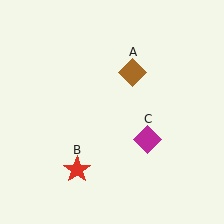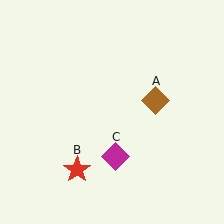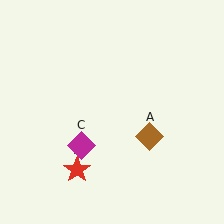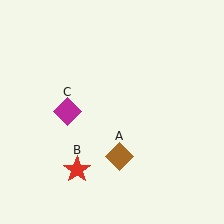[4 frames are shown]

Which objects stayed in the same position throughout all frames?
Red star (object B) remained stationary.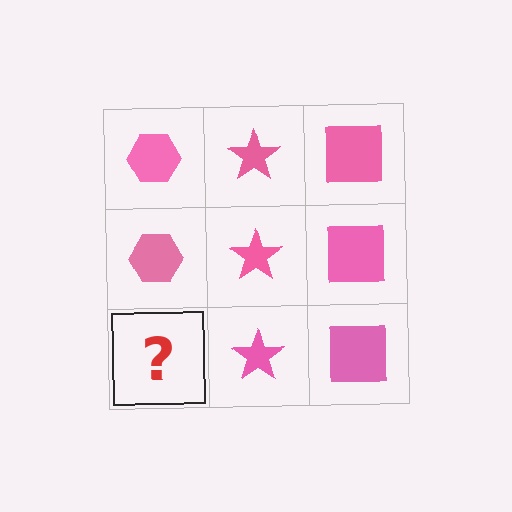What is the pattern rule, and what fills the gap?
The rule is that each column has a consistent shape. The gap should be filled with a pink hexagon.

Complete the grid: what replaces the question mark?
The question mark should be replaced with a pink hexagon.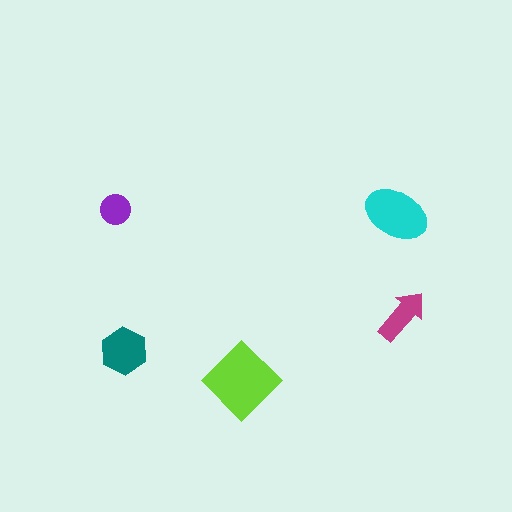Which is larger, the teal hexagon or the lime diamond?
The lime diamond.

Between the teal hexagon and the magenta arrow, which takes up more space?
The teal hexagon.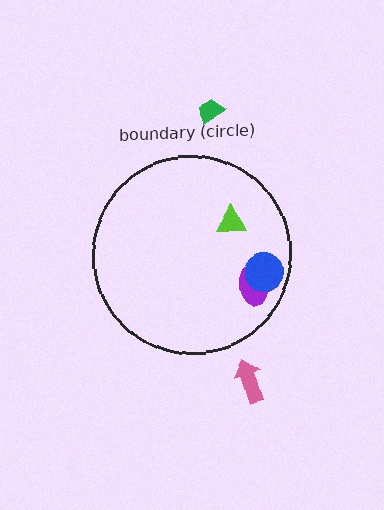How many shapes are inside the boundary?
3 inside, 2 outside.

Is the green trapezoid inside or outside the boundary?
Outside.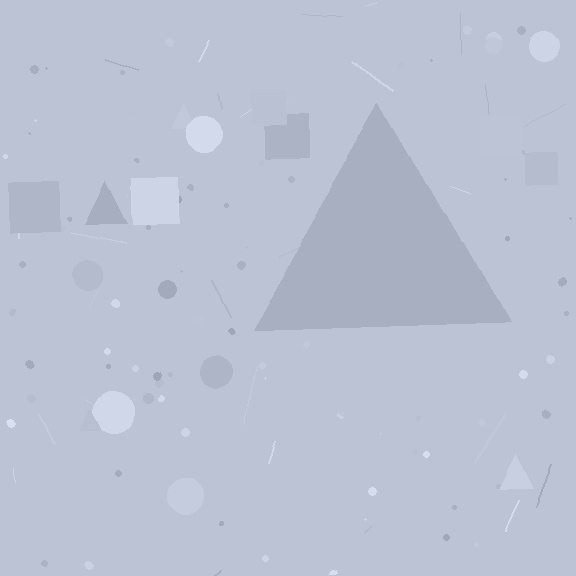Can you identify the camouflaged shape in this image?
The camouflaged shape is a triangle.